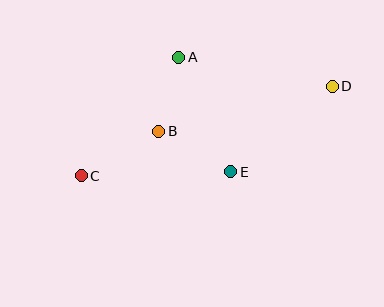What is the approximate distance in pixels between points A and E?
The distance between A and E is approximately 126 pixels.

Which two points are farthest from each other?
Points C and D are farthest from each other.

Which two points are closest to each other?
Points A and B are closest to each other.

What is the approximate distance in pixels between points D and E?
The distance between D and E is approximately 133 pixels.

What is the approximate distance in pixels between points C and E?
The distance between C and E is approximately 149 pixels.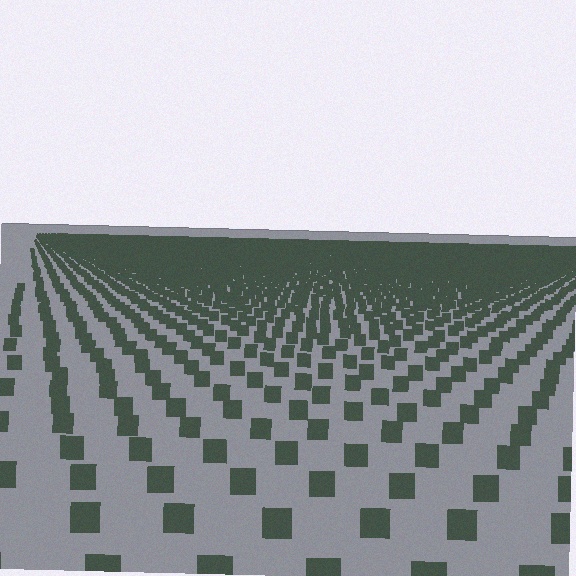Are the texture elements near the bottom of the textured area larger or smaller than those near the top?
Larger. Near the bottom, elements are closer to the viewer and appear at a bigger on-screen size.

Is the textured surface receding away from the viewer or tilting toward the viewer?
The surface is receding away from the viewer. Texture elements get smaller and denser toward the top.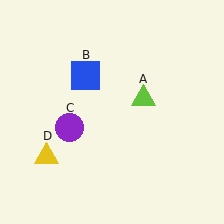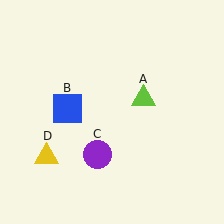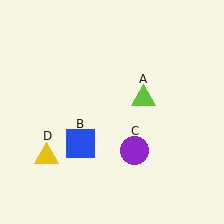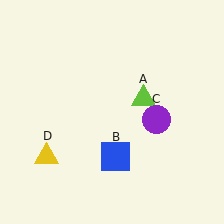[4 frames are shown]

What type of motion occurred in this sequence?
The blue square (object B), purple circle (object C) rotated counterclockwise around the center of the scene.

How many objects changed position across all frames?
2 objects changed position: blue square (object B), purple circle (object C).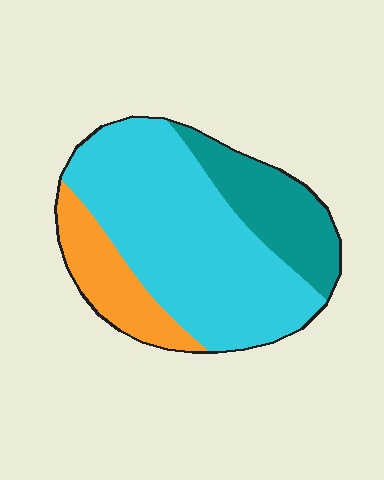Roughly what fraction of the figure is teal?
Teal covers roughly 20% of the figure.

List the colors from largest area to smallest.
From largest to smallest: cyan, teal, orange.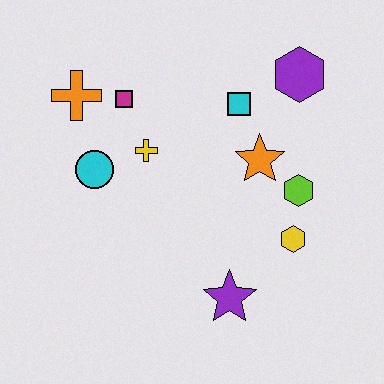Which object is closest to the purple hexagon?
The cyan square is closest to the purple hexagon.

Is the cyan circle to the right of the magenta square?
No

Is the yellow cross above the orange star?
Yes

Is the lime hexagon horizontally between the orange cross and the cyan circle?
No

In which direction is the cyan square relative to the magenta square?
The cyan square is to the right of the magenta square.